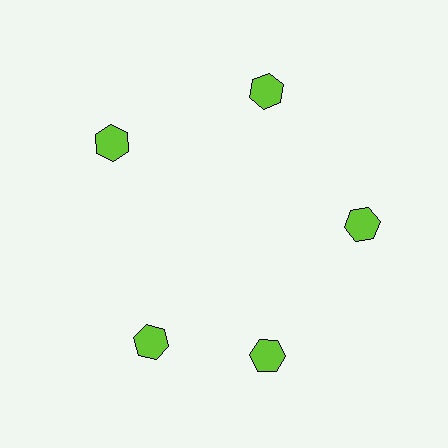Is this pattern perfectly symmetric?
No. The 5 lime hexagons are arranged in a ring, but one element near the 8 o'clock position is rotated out of alignment along the ring, breaking the 5-fold rotational symmetry.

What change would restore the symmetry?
The symmetry would be restored by rotating it back into even spacing with its neighbors so that all 5 hexagons sit at equal angles and equal distance from the center.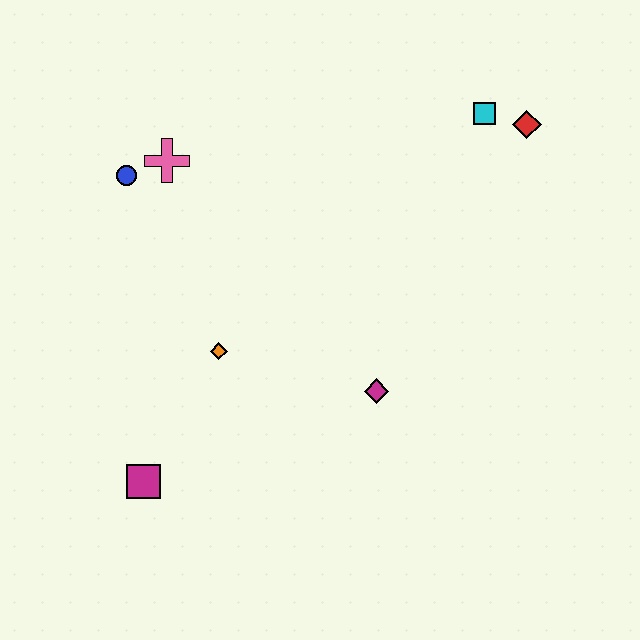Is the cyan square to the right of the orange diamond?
Yes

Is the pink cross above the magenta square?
Yes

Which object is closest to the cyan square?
The red diamond is closest to the cyan square.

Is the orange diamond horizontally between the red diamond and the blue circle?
Yes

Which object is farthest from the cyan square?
The magenta square is farthest from the cyan square.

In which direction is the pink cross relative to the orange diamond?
The pink cross is above the orange diamond.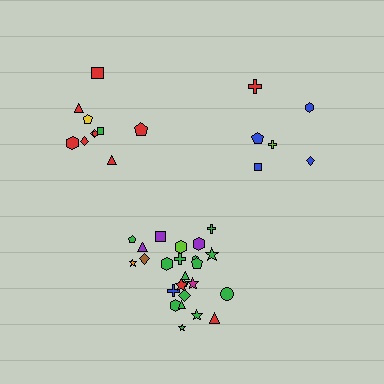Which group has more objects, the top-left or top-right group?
The top-left group.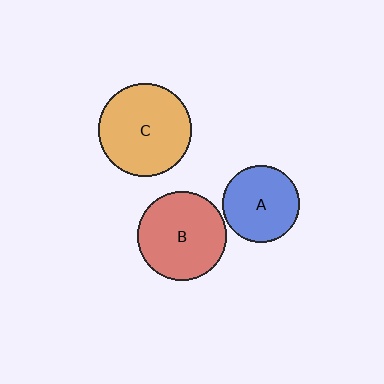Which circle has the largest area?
Circle C (orange).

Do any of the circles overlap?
No, none of the circles overlap.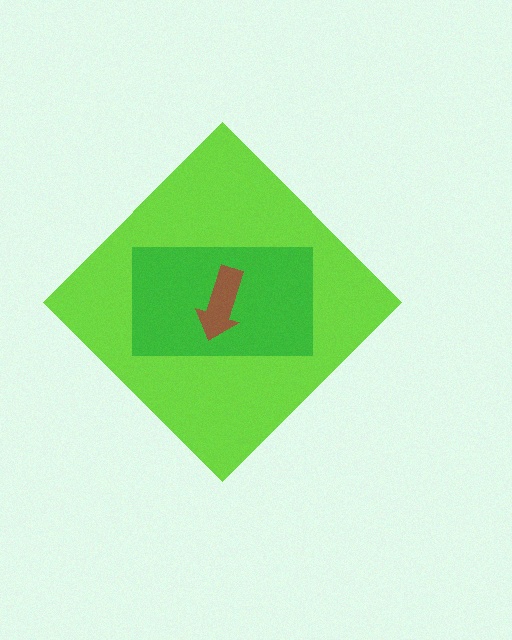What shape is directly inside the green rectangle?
The brown arrow.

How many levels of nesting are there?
3.